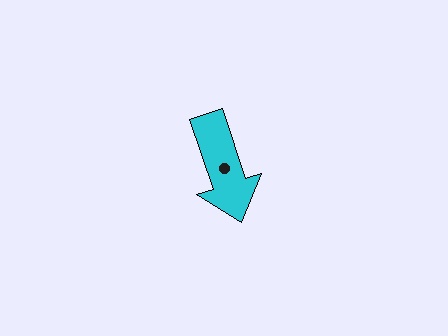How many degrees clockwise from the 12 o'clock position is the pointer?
Approximately 162 degrees.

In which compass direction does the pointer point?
South.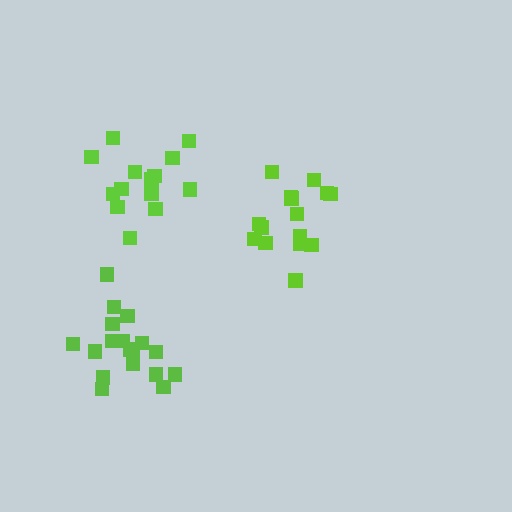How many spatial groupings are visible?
There are 3 spatial groupings.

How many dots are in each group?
Group 1: 14 dots, Group 2: 18 dots, Group 3: 15 dots (47 total).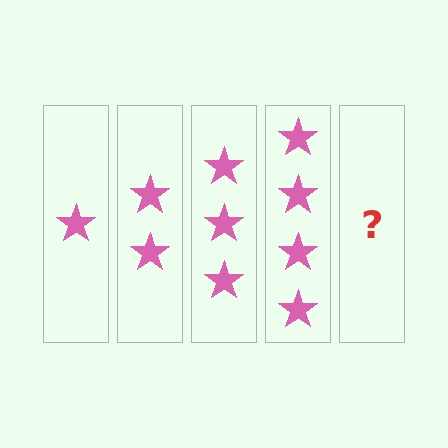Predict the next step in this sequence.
The next step is 5 stars.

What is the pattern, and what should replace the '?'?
The pattern is that each step adds one more star. The '?' should be 5 stars.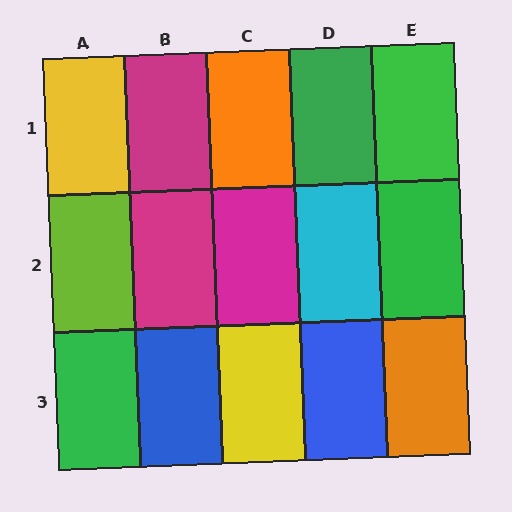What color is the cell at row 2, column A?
Lime.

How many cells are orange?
2 cells are orange.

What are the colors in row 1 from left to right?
Yellow, magenta, orange, green, green.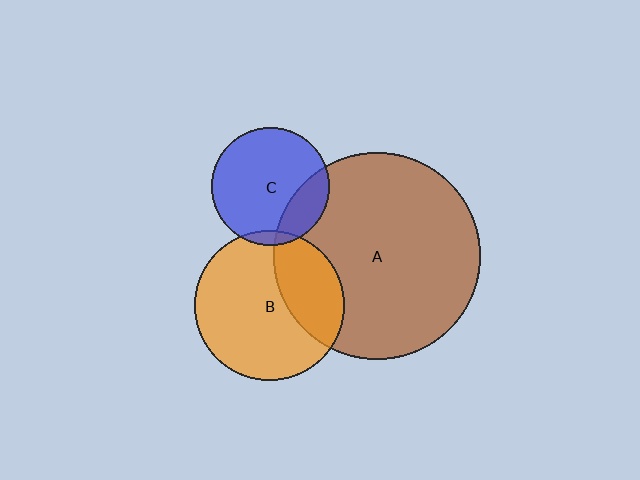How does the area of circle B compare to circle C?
Approximately 1.6 times.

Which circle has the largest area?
Circle A (brown).